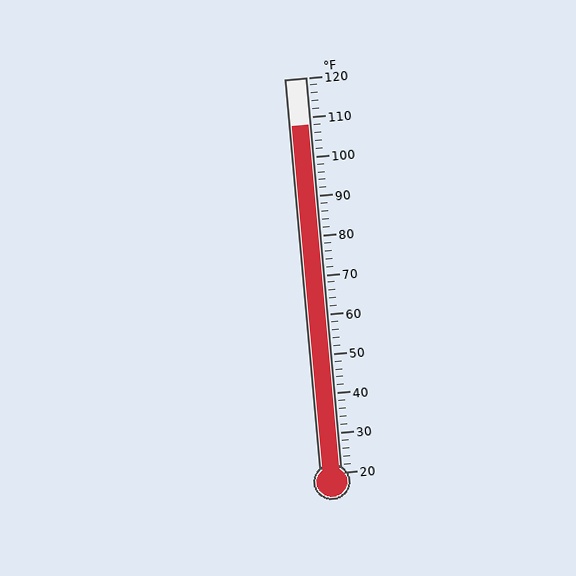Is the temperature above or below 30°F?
The temperature is above 30°F.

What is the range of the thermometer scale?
The thermometer scale ranges from 20°F to 120°F.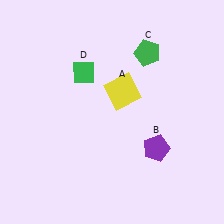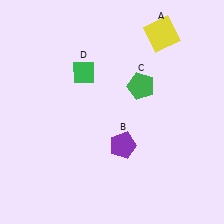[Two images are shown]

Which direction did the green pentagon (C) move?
The green pentagon (C) moved down.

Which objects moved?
The objects that moved are: the yellow square (A), the purple pentagon (B), the green pentagon (C).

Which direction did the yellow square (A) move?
The yellow square (A) moved up.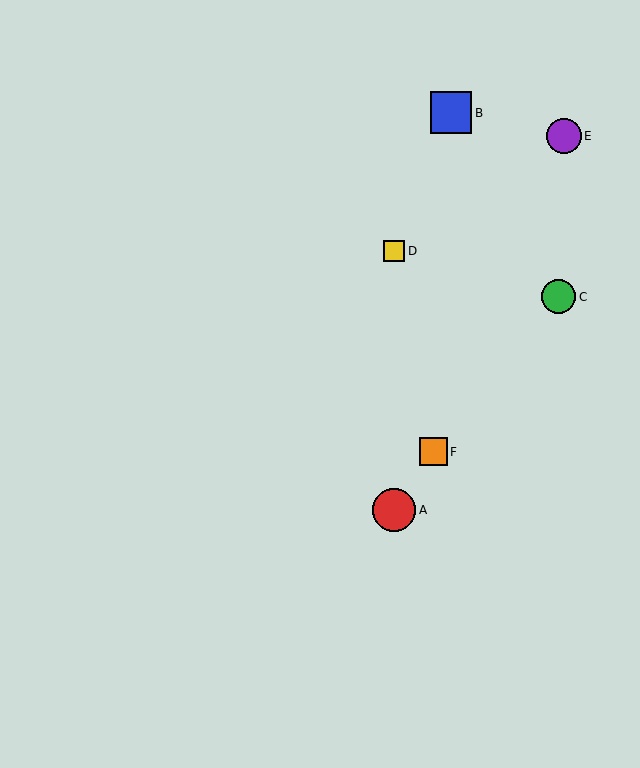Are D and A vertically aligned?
Yes, both are at x≈394.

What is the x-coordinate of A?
Object A is at x≈394.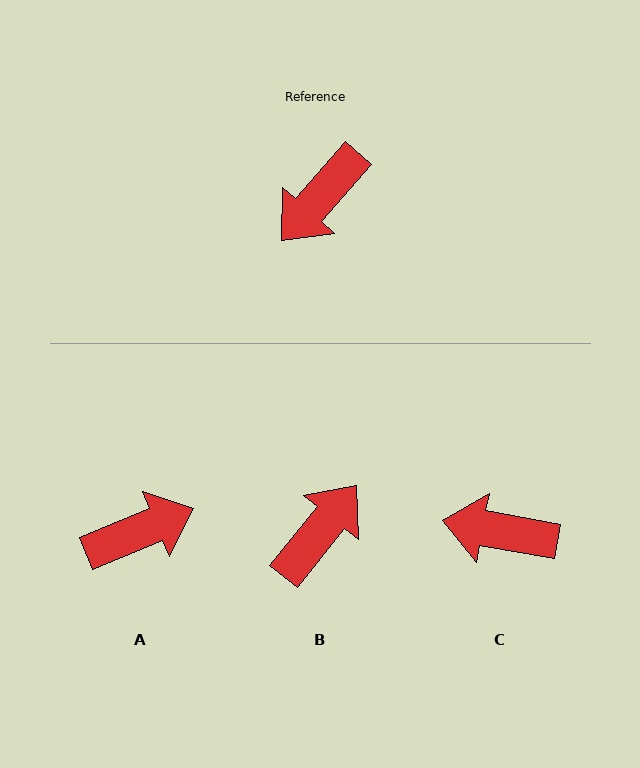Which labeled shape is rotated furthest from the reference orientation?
B, about 177 degrees away.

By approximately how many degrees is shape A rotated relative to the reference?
Approximately 154 degrees counter-clockwise.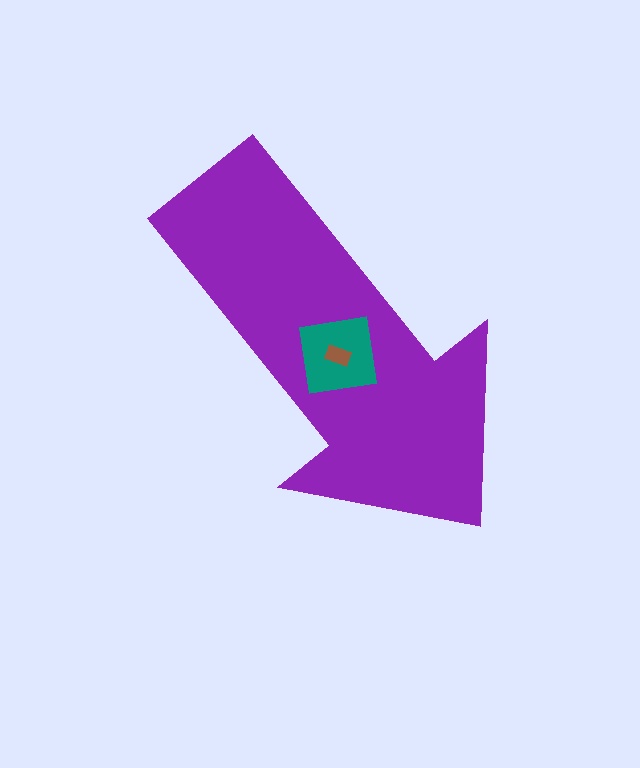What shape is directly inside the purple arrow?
The teal square.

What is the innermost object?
The brown rectangle.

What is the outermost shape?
The purple arrow.